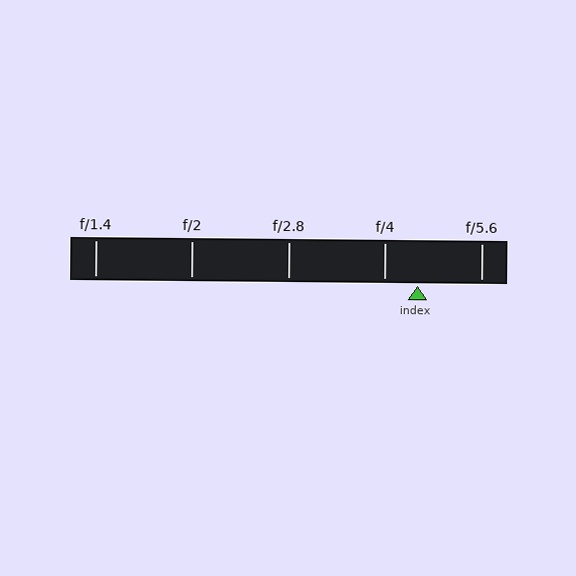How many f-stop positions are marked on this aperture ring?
There are 5 f-stop positions marked.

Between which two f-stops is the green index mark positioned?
The index mark is between f/4 and f/5.6.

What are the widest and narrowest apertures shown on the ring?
The widest aperture shown is f/1.4 and the narrowest is f/5.6.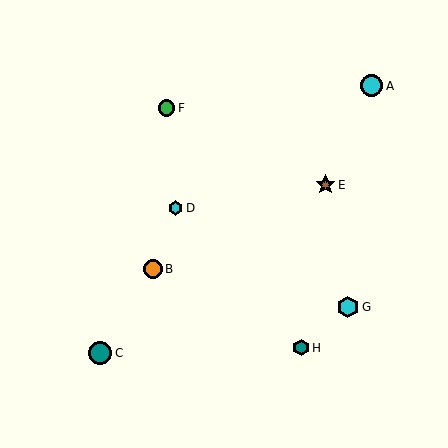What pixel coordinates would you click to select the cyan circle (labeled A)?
Click at (372, 86) to select the cyan circle A.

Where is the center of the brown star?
The center of the brown star is at (325, 185).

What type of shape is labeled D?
Shape D is a cyan hexagon.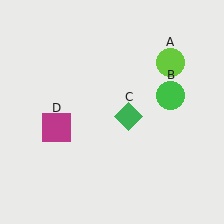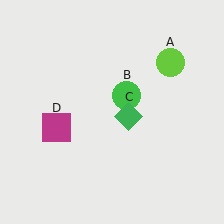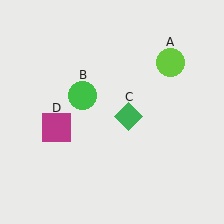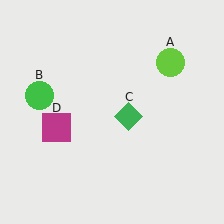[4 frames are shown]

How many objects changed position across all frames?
1 object changed position: green circle (object B).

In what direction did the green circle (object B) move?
The green circle (object B) moved left.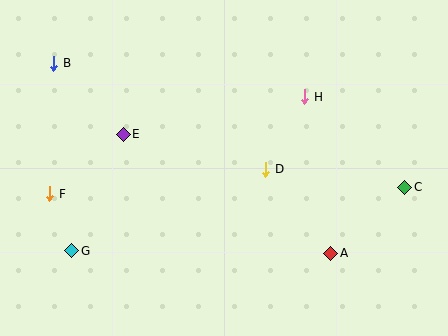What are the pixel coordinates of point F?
Point F is at (50, 194).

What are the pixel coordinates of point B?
Point B is at (54, 63).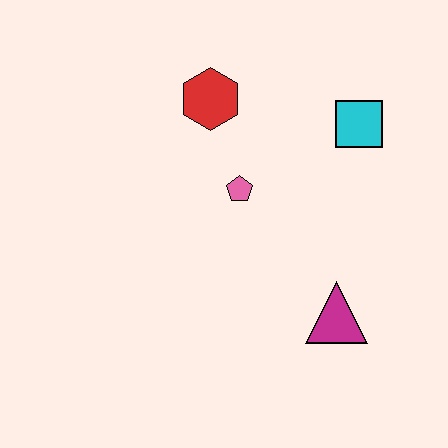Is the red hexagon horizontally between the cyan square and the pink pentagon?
No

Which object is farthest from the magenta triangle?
The red hexagon is farthest from the magenta triangle.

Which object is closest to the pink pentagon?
The red hexagon is closest to the pink pentagon.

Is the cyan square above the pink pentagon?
Yes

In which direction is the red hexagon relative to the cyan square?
The red hexagon is to the left of the cyan square.